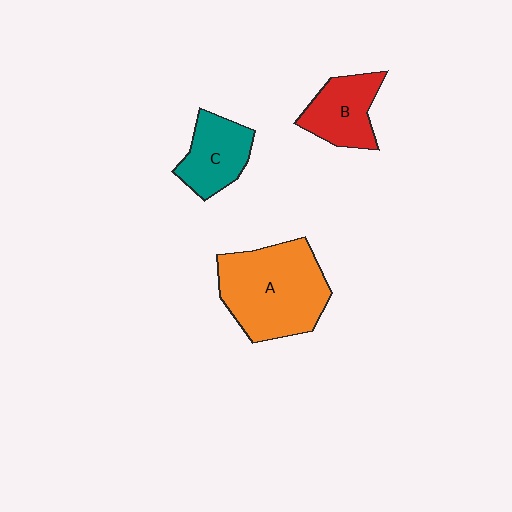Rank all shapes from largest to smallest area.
From largest to smallest: A (orange), B (red), C (teal).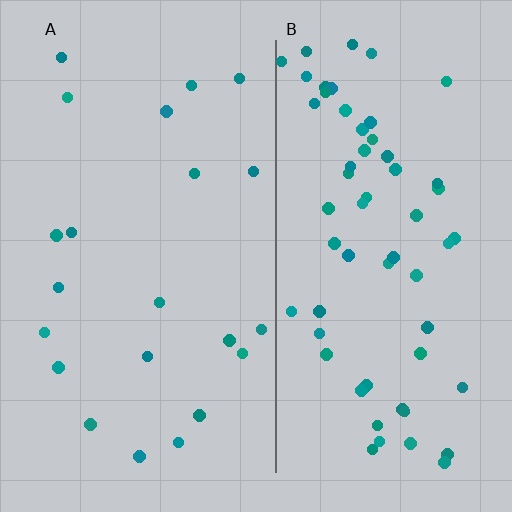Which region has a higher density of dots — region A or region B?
B (the right).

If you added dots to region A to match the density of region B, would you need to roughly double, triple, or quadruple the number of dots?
Approximately triple.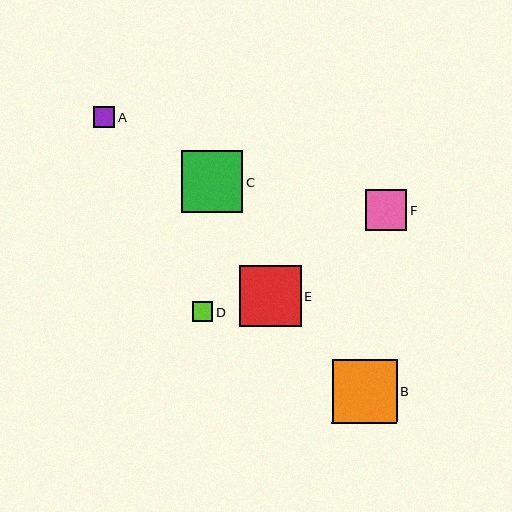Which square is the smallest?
Square D is the smallest with a size of approximately 20 pixels.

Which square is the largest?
Square B is the largest with a size of approximately 64 pixels.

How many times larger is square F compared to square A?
Square F is approximately 1.9 times the size of square A.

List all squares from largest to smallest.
From largest to smallest: B, C, E, F, A, D.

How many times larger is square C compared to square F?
Square C is approximately 1.5 times the size of square F.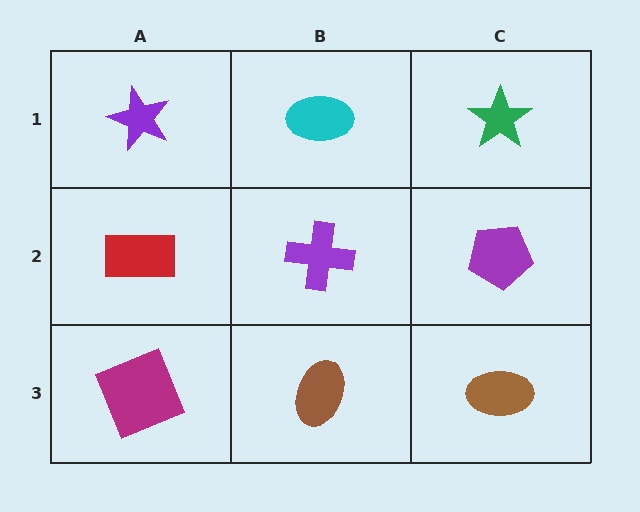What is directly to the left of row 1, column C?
A cyan ellipse.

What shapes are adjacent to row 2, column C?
A green star (row 1, column C), a brown ellipse (row 3, column C), a purple cross (row 2, column B).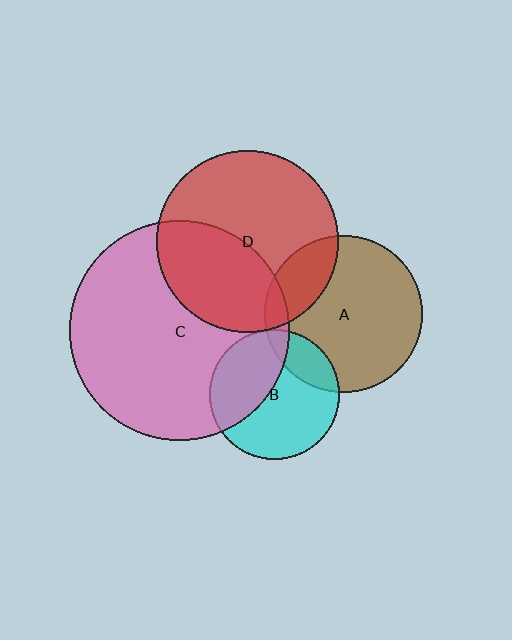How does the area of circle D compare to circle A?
Approximately 1.3 times.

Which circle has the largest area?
Circle C (pink).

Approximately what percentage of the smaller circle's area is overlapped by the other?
Approximately 40%.